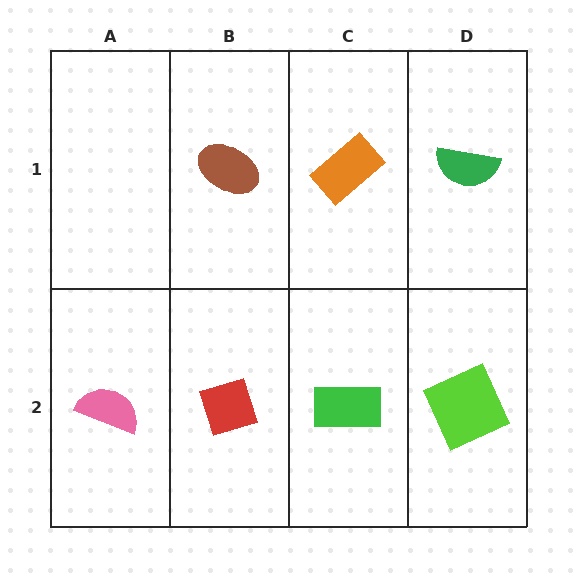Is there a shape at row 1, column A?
No, that cell is empty.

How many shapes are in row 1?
3 shapes.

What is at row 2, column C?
A green rectangle.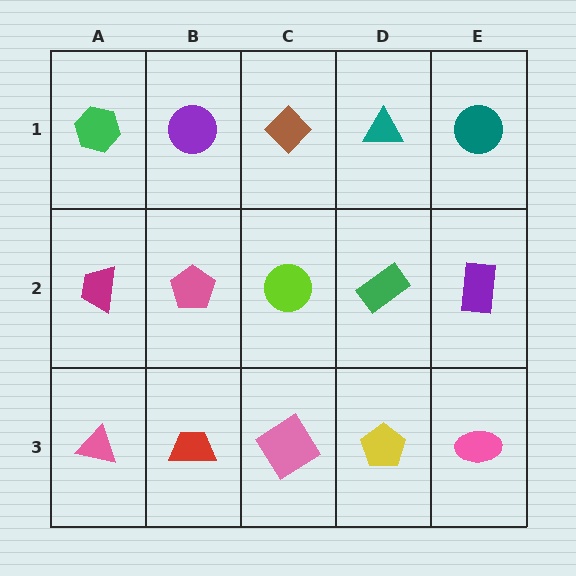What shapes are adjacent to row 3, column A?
A magenta trapezoid (row 2, column A), a red trapezoid (row 3, column B).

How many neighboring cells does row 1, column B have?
3.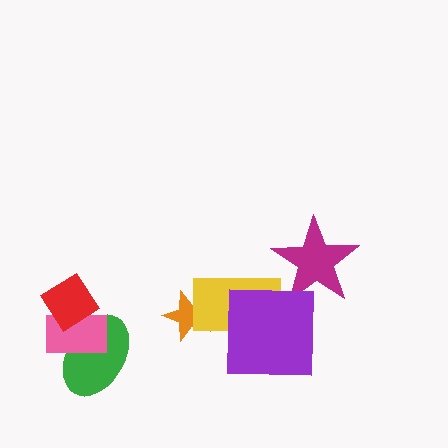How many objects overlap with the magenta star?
0 objects overlap with the magenta star.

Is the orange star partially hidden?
Yes, it is partially covered by another shape.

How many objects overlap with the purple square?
1 object overlaps with the purple square.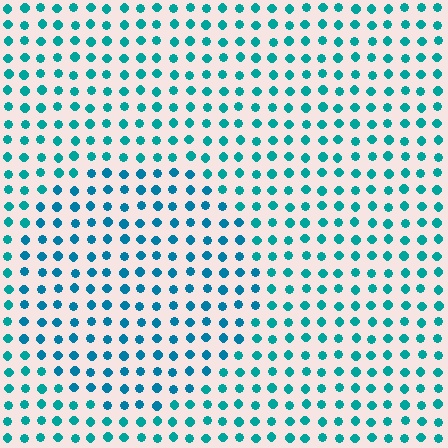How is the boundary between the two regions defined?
The boundary is defined purely by a slight shift in hue (about 18 degrees). Spacing, size, and orientation are identical on both sides.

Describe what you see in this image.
The image is filled with small teal elements in a uniform arrangement. A circle-shaped region is visible where the elements are tinted to a slightly different hue, forming a subtle color boundary.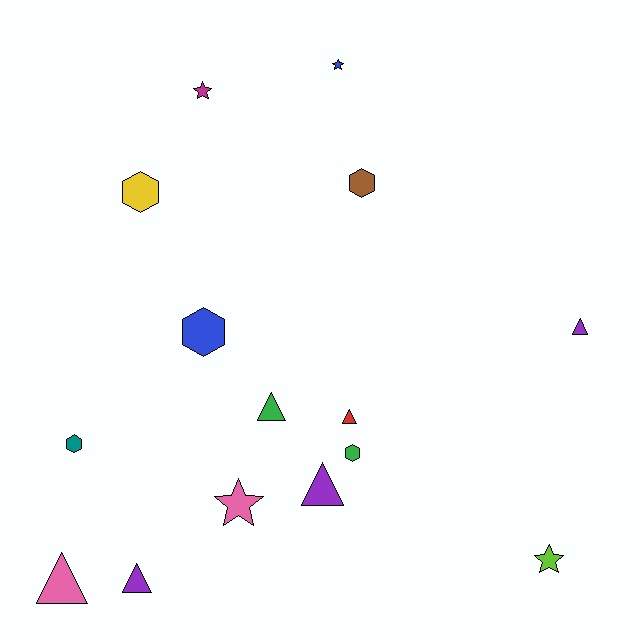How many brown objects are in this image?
There is 1 brown object.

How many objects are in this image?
There are 15 objects.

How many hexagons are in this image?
There are 5 hexagons.